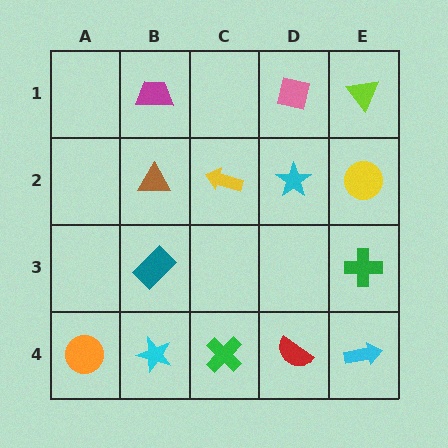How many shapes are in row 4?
5 shapes.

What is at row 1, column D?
A pink square.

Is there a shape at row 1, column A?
No, that cell is empty.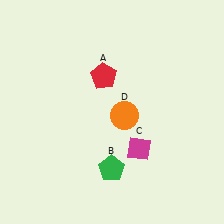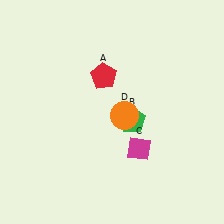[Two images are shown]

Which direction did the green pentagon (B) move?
The green pentagon (B) moved up.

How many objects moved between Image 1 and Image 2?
1 object moved between the two images.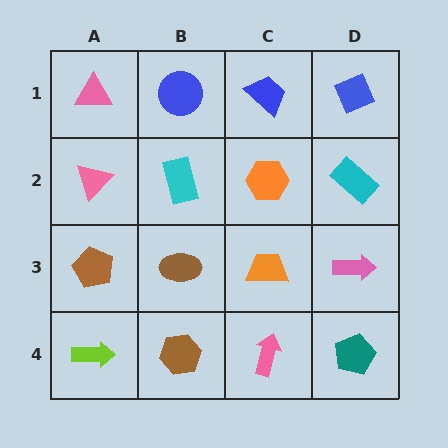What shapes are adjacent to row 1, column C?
An orange hexagon (row 2, column C), a blue circle (row 1, column B), a blue diamond (row 1, column D).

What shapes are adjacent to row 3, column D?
A cyan rectangle (row 2, column D), a teal pentagon (row 4, column D), an orange trapezoid (row 3, column C).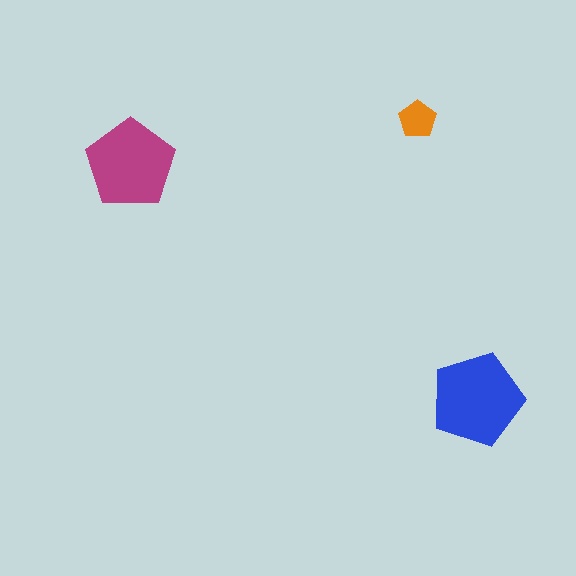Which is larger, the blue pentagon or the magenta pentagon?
The blue one.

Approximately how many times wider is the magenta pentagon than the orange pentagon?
About 2.5 times wider.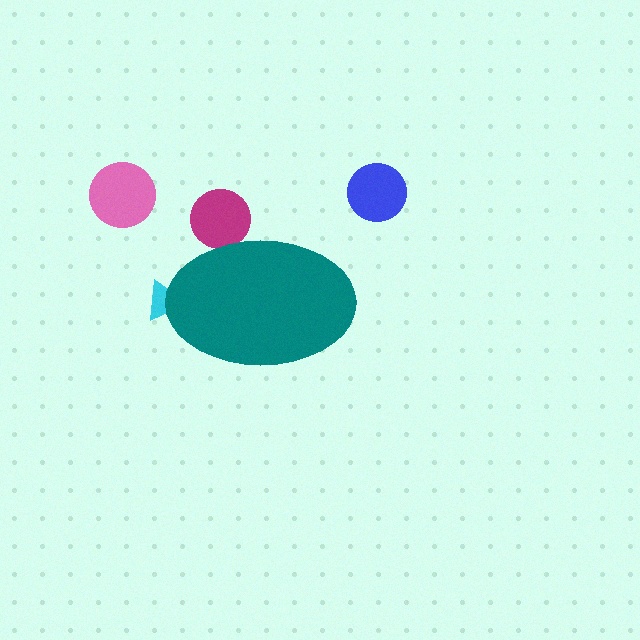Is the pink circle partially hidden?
No, the pink circle is fully visible.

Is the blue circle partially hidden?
No, the blue circle is fully visible.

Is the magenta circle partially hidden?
Yes, the magenta circle is partially hidden behind the teal ellipse.